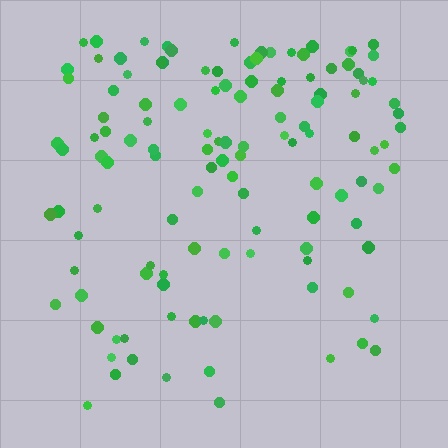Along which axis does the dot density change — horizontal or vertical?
Vertical.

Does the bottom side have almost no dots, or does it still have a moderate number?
Still a moderate number, just noticeably fewer than the top.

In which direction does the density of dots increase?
From bottom to top, with the top side densest.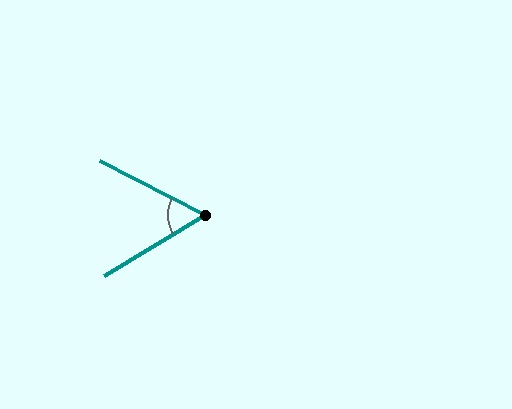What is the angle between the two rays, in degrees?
Approximately 59 degrees.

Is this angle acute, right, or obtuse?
It is acute.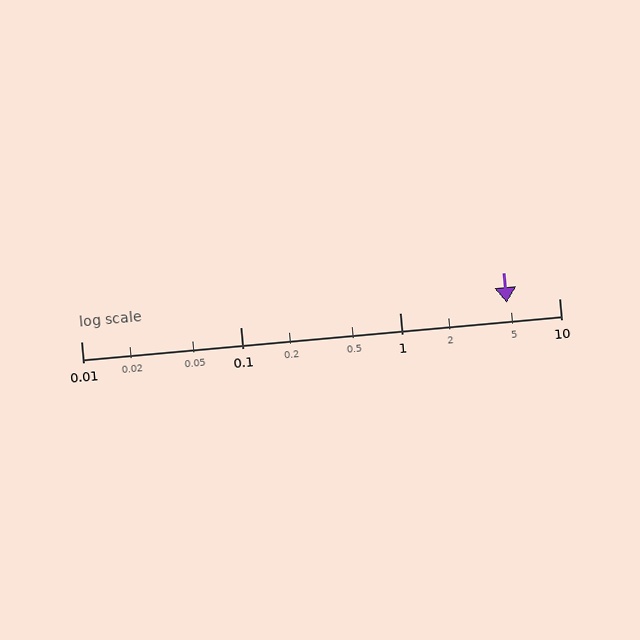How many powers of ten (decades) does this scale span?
The scale spans 3 decades, from 0.01 to 10.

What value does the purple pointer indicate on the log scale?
The pointer indicates approximately 4.7.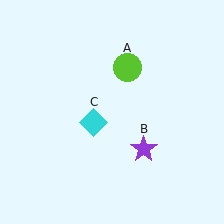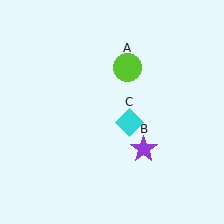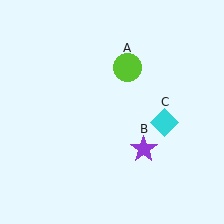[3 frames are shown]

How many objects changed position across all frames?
1 object changed position: cyan diamond (object C).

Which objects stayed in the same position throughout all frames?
Lime circle (object A) and purple star (object B) remained stationary.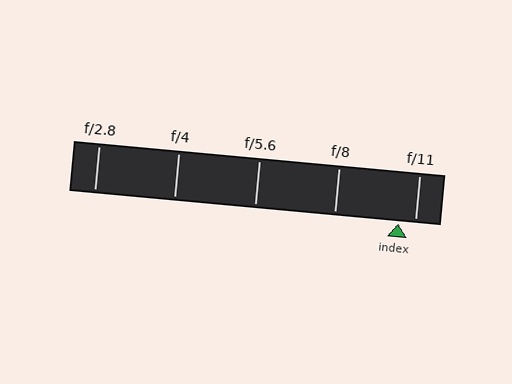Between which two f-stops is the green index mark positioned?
The index mark is between f/8 and f/11.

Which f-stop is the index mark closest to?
The index mark is closest to f/11.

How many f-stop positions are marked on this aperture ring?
There are 5 f-stop positions marked.